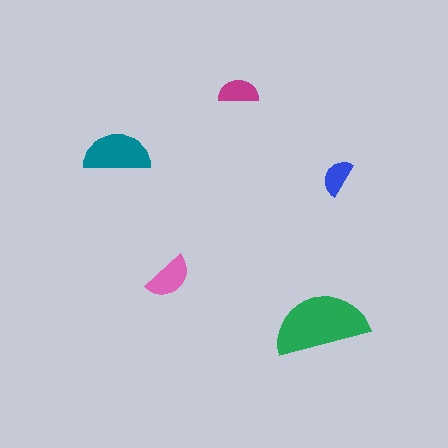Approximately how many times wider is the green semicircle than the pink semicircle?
About 2 times wider.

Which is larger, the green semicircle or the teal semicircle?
The green one.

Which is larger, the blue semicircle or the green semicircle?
The green one.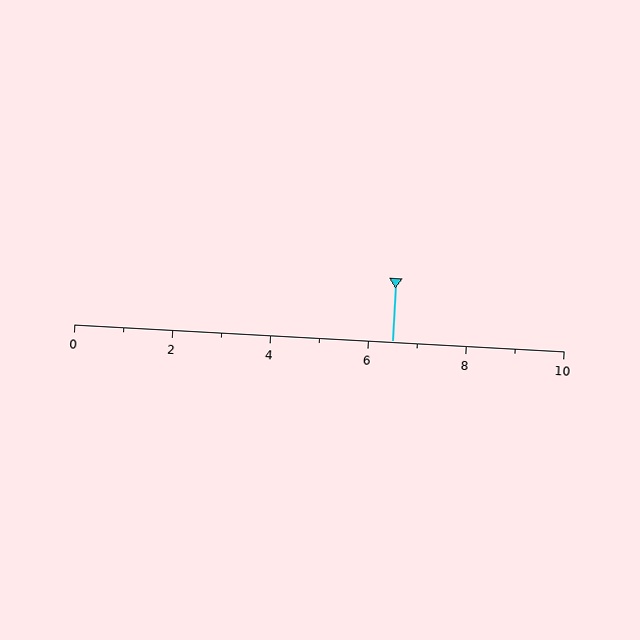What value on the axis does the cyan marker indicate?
The marker indicates approximately 6.5.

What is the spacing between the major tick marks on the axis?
The major ticks are spaced 2 apart.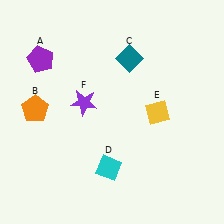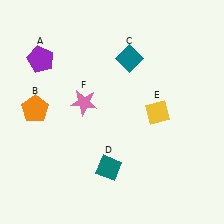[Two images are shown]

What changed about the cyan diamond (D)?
In Image 1, D is cyan. In Image 2, it changed to teal.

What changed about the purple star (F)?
In Image 1, F is purple. In Image 2, it changed to pink.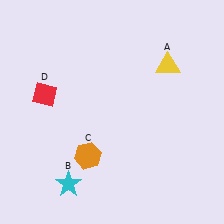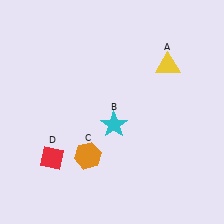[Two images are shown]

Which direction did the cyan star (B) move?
The cyan star (B) moved up.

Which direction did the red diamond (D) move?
The red diamond (D) moved down.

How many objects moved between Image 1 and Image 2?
2 objects moved between the two images.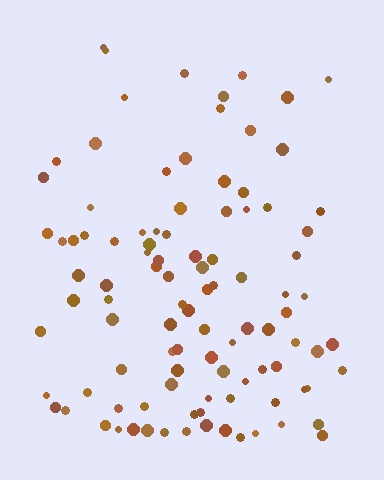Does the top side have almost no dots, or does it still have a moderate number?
Still a moderate number, just noticeably fewer than the bottom.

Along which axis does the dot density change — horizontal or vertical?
Vertical.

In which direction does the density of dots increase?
From top to bottom, with the bottom side densest.